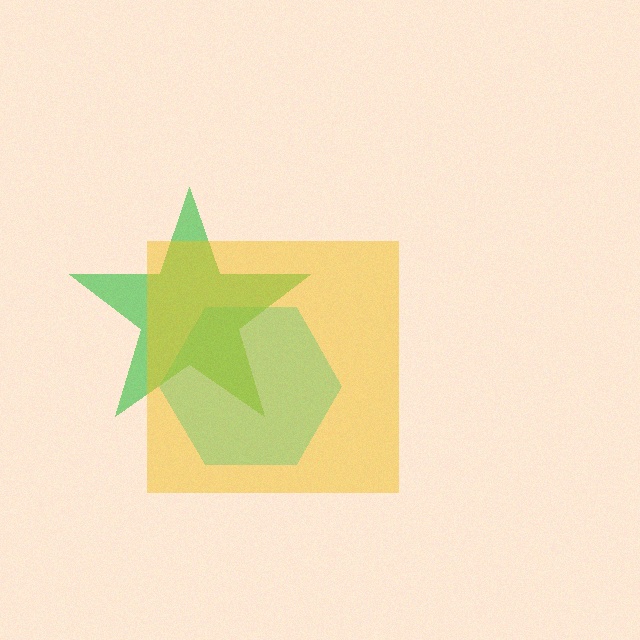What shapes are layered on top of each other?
The layered shapes are: a cyan hexagon, a green star, a yellow square.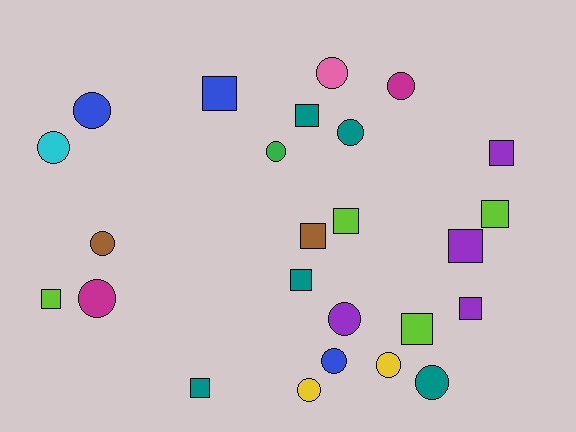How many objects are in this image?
There are 25 objects.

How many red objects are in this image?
There are no red objects.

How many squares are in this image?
There are 12 squares.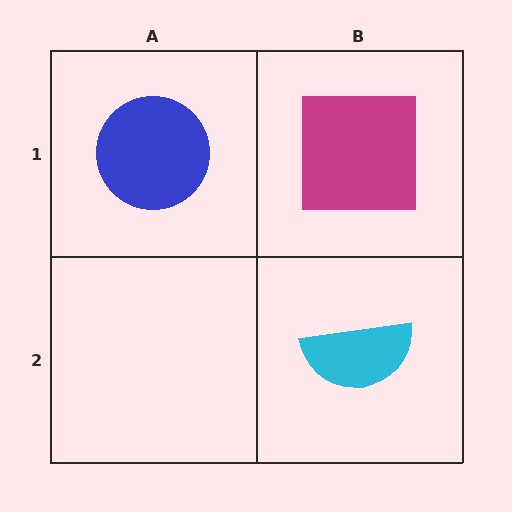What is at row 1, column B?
A magenta square.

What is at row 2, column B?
A cyan semicircle.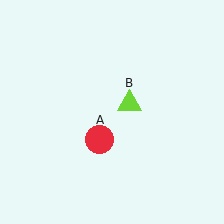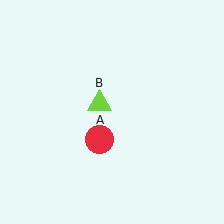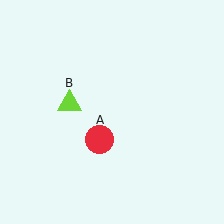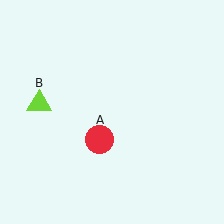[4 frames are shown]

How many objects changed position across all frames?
1 object changed position: lime triangle (object B).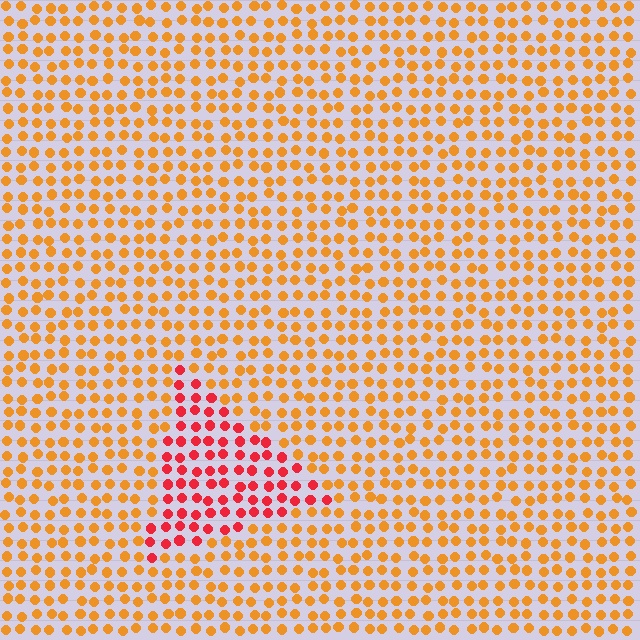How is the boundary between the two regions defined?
The boundary is defined purely by a slight shift in hue (about 39 degrees). Spacing, size, and orientation are identical on both sides.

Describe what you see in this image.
The image is filled with small orange elements in a uniform arrangement. A triangle-shaped region is visible where the elements are tinted to a slightly different hue, forming a subtle color boundary.